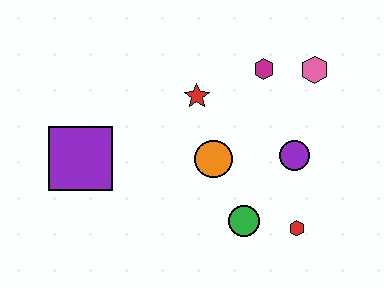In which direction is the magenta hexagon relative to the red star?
The magenta hexagon is to the right of the red star.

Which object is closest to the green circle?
The red hexagon is closest to the green circle.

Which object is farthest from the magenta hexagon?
The purple square is farthest from the magenta hexagon.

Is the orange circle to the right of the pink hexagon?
No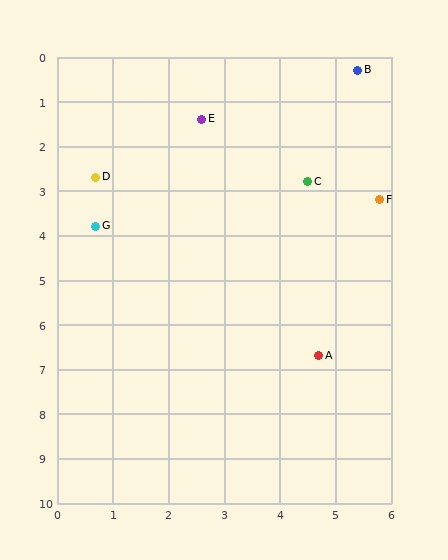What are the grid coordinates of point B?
Point B is at approximately (5.4, 0.3).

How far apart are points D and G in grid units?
Points D and G are about 1.1 grid units apart.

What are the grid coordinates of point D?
Point D is at approximately (0.7, 2.7).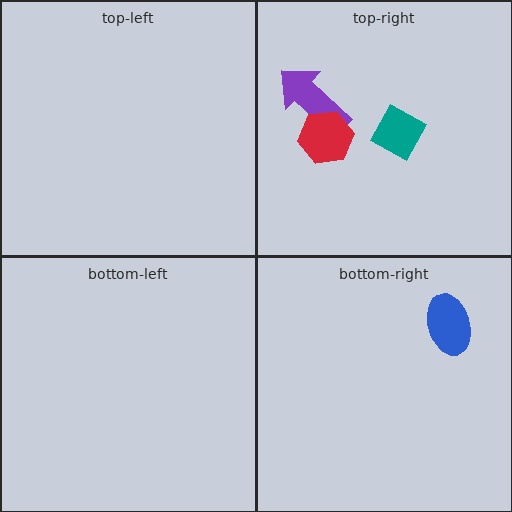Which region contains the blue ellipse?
The bottom-right region.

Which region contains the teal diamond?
The top-right region.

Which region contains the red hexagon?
The top-right region.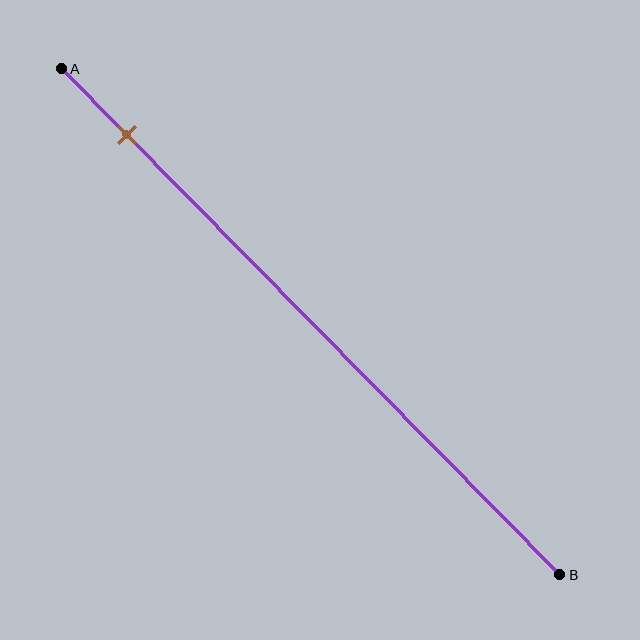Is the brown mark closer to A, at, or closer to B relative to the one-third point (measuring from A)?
The brown mark is closer to point A than the one-third point of segment AB.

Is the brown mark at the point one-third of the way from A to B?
No, the mark is at about 15% from A, not at the 33% one-third point.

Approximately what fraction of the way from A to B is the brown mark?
The brown mark is approximately 15% of the way from A to B.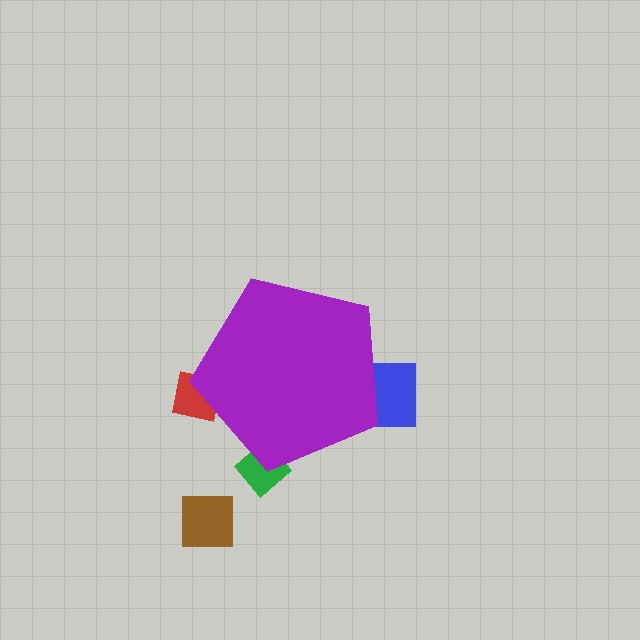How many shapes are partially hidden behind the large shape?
3 shapes are partially hidden.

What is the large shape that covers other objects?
A purple pentagon.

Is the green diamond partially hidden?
Yes, the green diamond is partially hidden behind the purple pentagon.